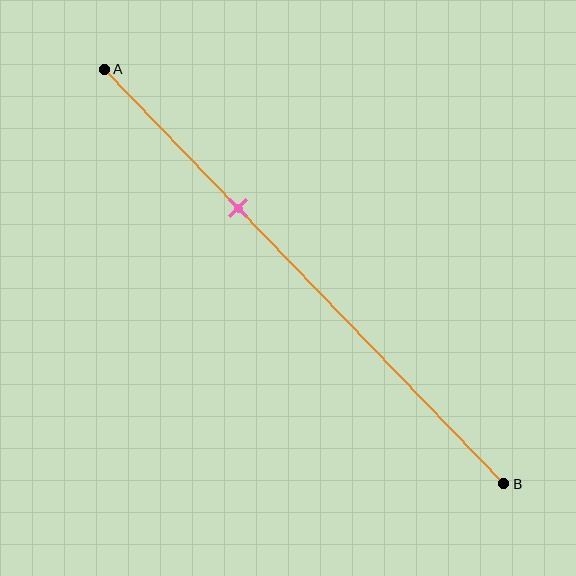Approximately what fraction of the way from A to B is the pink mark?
The pink mark is approximately 35% of the way from A to B.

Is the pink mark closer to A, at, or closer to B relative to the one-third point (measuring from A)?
The pink mark is approximately at the one-third point of segment AB.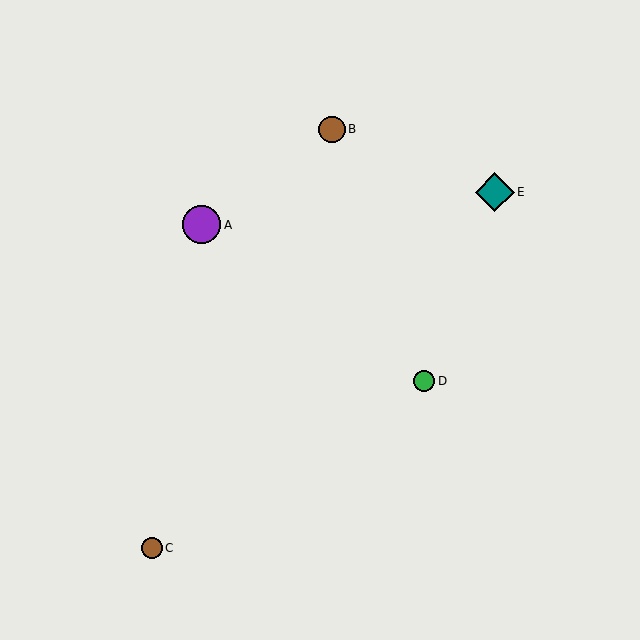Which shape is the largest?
The teal diamond (labeled E) is the largest.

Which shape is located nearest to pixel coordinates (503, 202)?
The teal diamond (labeled E) at (495, 192) is nearest to that location.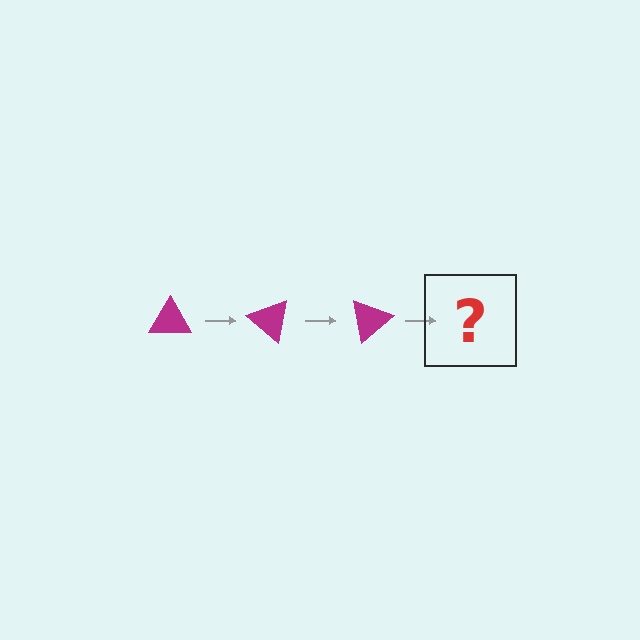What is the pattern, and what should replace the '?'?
The pattern is that the triangle rotates 40 degrees each step. The '?' should be a magenta triangle rotated 120 degrees.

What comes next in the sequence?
The next element should be a magenta triangle rotated 120 degrees.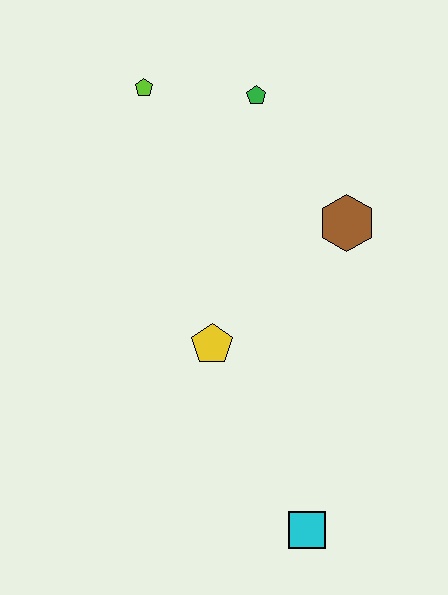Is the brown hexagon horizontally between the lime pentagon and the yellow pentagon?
No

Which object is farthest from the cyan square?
The lime pentagon is farthest from the cyan square.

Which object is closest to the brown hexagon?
The green pentagon is closest to the brown hexagon.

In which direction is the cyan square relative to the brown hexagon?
The cyan square is below the brown hexagon.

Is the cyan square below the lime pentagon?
Yes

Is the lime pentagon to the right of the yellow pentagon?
No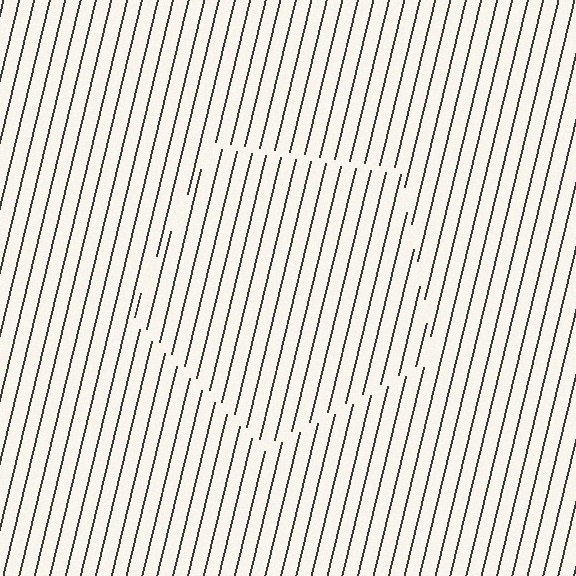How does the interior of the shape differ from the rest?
The interior of the shape contains the same grating, shifted by half a period — the contour is defined by the phase discontinuity where line-ends from the inner and outer gratings abut.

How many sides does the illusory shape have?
5 sides — the line-ends trace a pentagon.